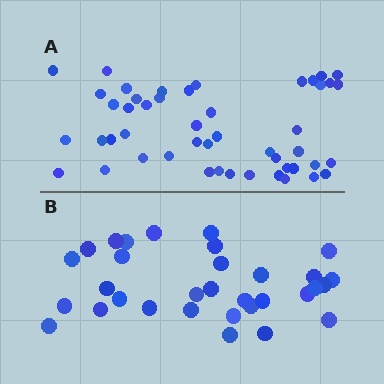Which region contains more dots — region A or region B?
Region A (the top region) has more dots.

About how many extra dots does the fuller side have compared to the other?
Region A has approximately 15 more dots than region B.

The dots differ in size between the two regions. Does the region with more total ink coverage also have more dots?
No. Region B has more total ink coverage because its dots are larger, but region A actually contains more individual dots. Total area can be misleading — the number of items is what matters here.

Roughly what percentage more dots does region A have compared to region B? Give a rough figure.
About 50% more.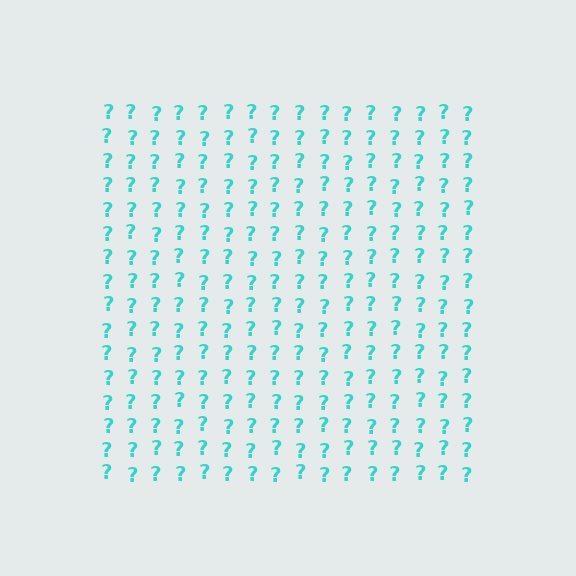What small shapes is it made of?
It is made of small question marks.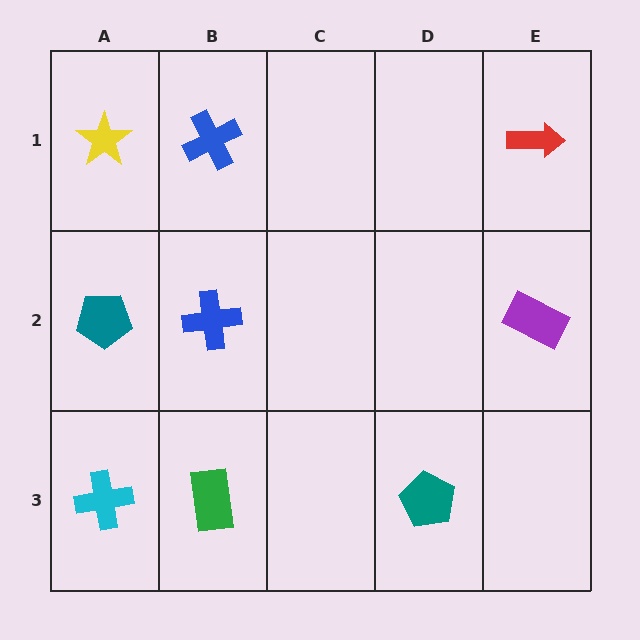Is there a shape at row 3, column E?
No, that cell is empty.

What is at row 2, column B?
A blue cross.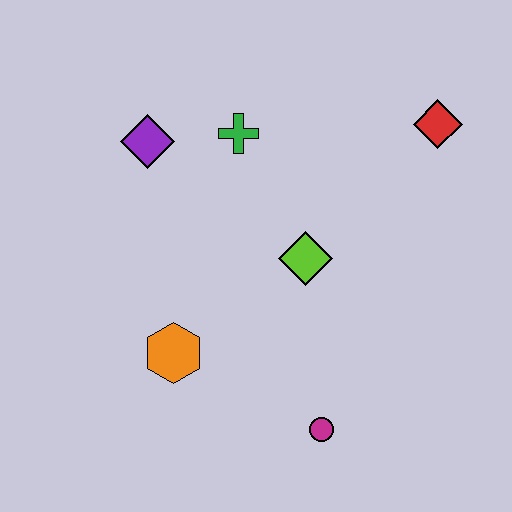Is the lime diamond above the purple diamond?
No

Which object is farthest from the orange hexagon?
The red diamond is farthest from the orange hexagon.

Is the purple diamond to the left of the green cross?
Yes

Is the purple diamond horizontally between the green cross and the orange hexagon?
No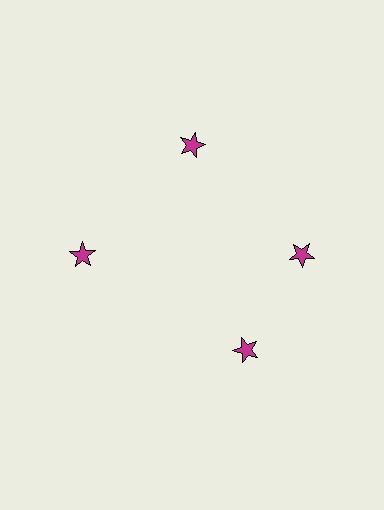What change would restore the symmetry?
The symmetry would be restored by rotating it back into even spacing with its neighbors so that all 4 stars sit at equal angles and equal distance from the center.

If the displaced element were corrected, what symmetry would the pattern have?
It would have 4-fold rotational symmetry — the pattern would map onto itself every 90 degrees.